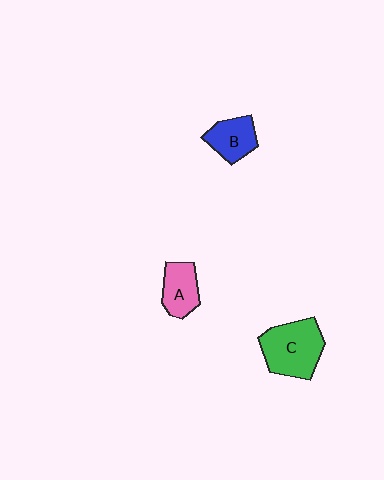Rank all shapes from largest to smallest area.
From largest to smallest: C (green), A (pink), B (blue).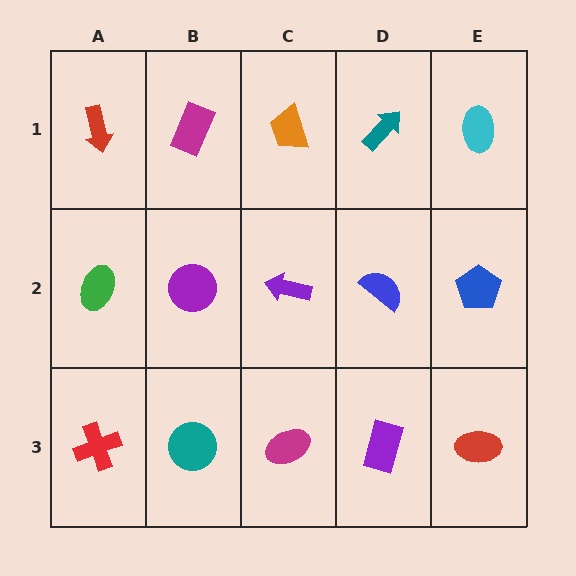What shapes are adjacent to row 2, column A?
A red arrow (row 1, column A), a red cross (row 3, column A), a purple circle (row 2, column B).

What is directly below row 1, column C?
A purple arrow.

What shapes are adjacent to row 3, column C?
A purple arrow (row 2, column C), a teal circle (row 3, column B), a purple rectangle (row 3, column D).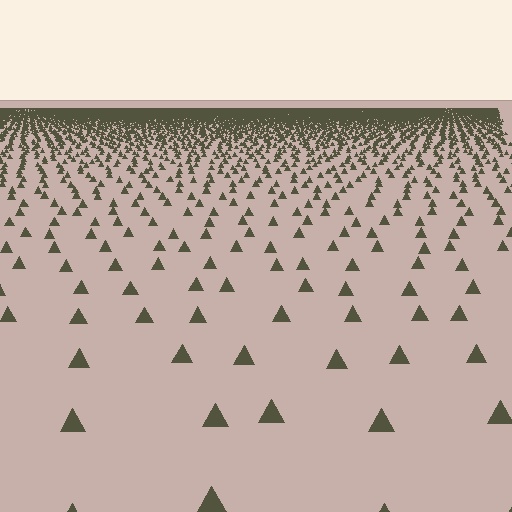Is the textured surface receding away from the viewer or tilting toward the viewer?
The surface is receding away from the viewer. Texture elements get smaller and denser toward the top.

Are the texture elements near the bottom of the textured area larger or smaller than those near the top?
Larger. Near the bottom, elements are closer to the viewer and appear at a bigger on-screen size.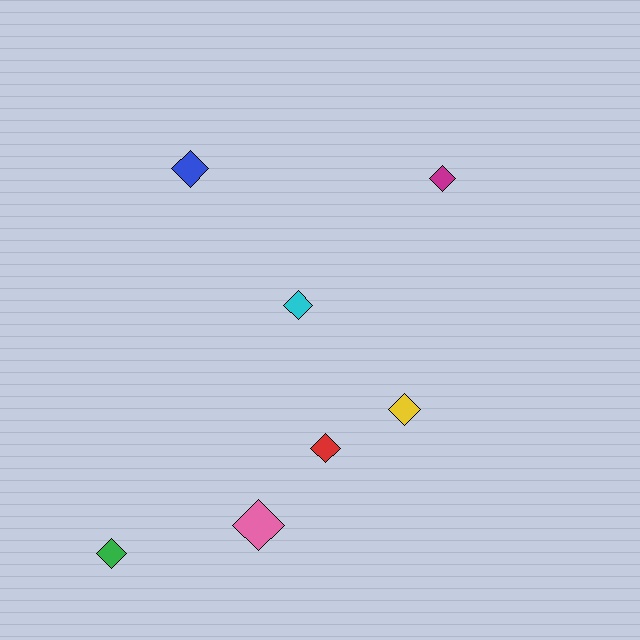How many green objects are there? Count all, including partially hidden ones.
There is 1 green object.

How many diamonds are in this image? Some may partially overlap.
There are 7 diamonds.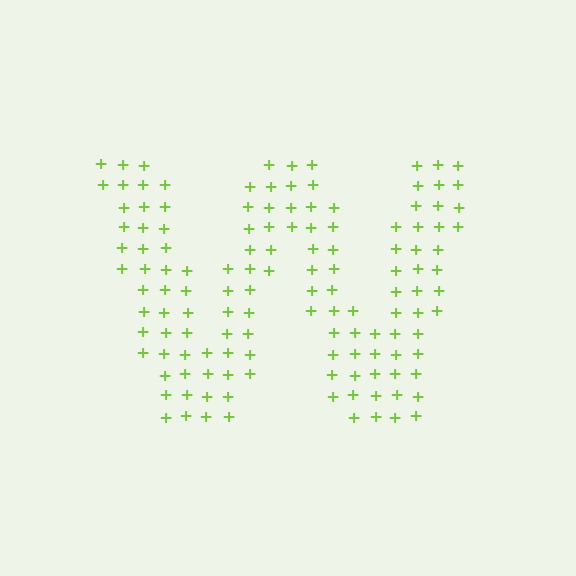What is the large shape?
The large shape is the letter W.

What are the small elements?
The small elements are plus signs.